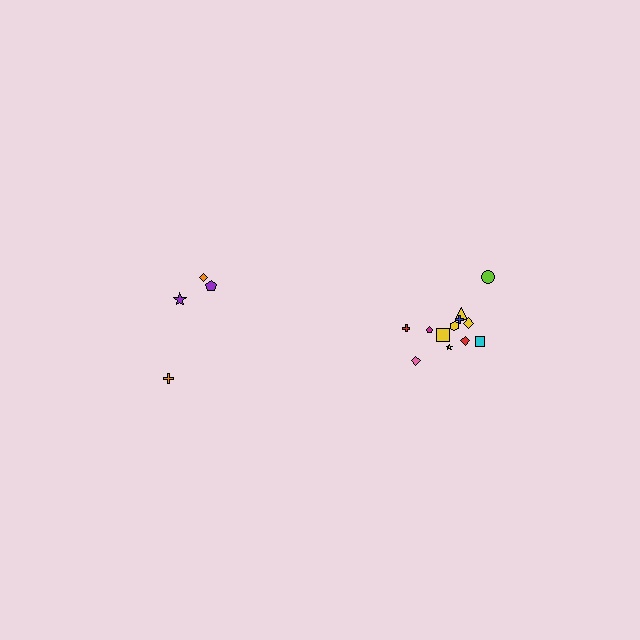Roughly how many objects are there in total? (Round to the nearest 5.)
Roughly 15 objects in total.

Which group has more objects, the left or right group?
The right group.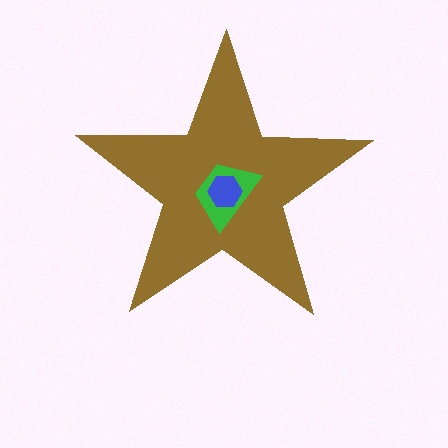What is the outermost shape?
The brown star.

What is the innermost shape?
The blue hexagon.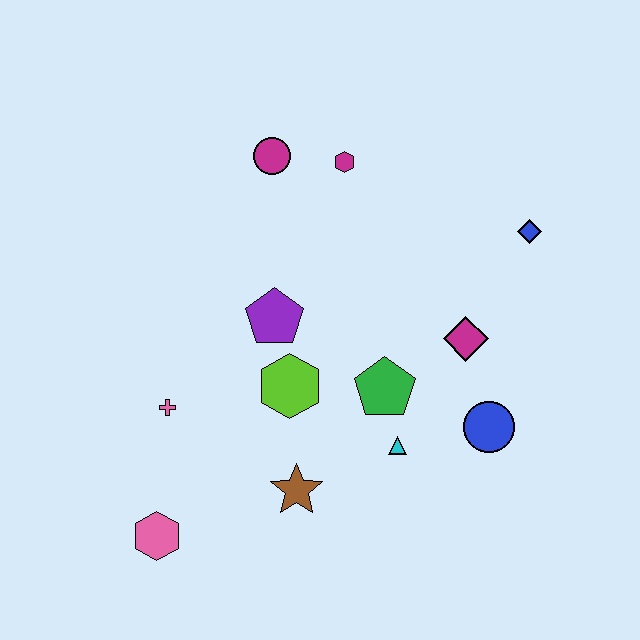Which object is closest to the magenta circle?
The magenta hexagon is closest to the magenta circle.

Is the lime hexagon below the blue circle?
No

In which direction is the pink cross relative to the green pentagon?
The pink cross is to the left of the green pentagon.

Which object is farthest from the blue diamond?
The pink hexagon is farthest from the blue diamond.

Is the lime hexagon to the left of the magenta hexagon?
Yes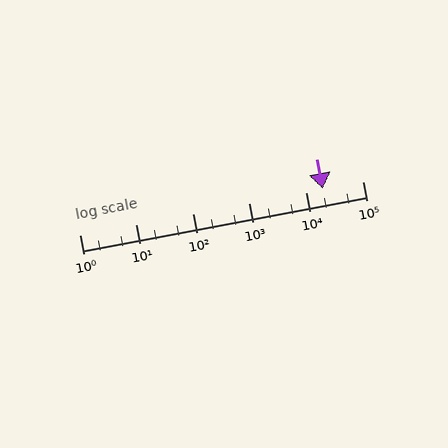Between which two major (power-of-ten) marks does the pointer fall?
The pointer is between 10000 and 100000.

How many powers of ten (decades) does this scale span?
The scale spans 5 decades, from 1 to 100000.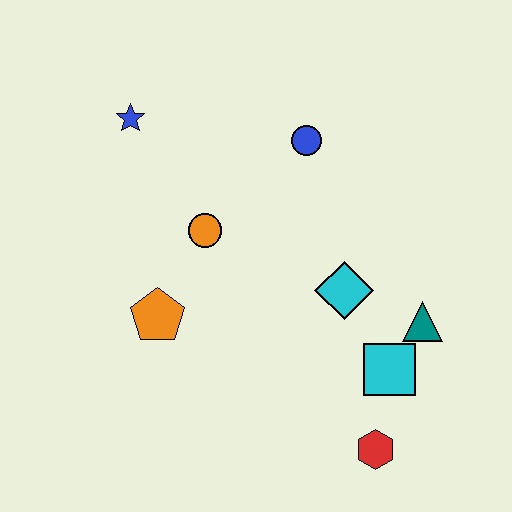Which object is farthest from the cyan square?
The blue star is farthest from the cyan square.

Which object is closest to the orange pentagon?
The orange circle is closest to the orange pentagon.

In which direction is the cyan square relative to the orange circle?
The cyan square is to the right of the orange circle.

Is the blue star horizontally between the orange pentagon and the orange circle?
No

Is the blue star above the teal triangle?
Yes